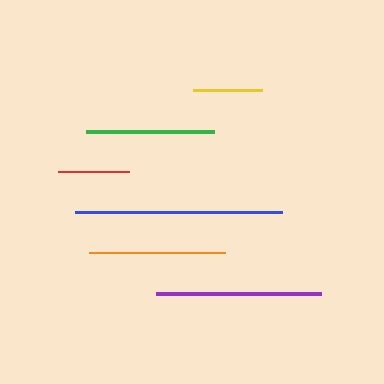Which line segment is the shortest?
The yellow line is the shortest at approximately 69 pixels.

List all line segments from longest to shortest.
From longest to shortest: blue, purple, orange, green, red, yellow.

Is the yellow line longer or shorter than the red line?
The red line is longer than the yellow line.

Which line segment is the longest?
The blue line is the longest at approximately 207 pixels.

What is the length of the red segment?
The red segment is approximately 71 pixels long.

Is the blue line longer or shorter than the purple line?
The blue line is longer than the purple line.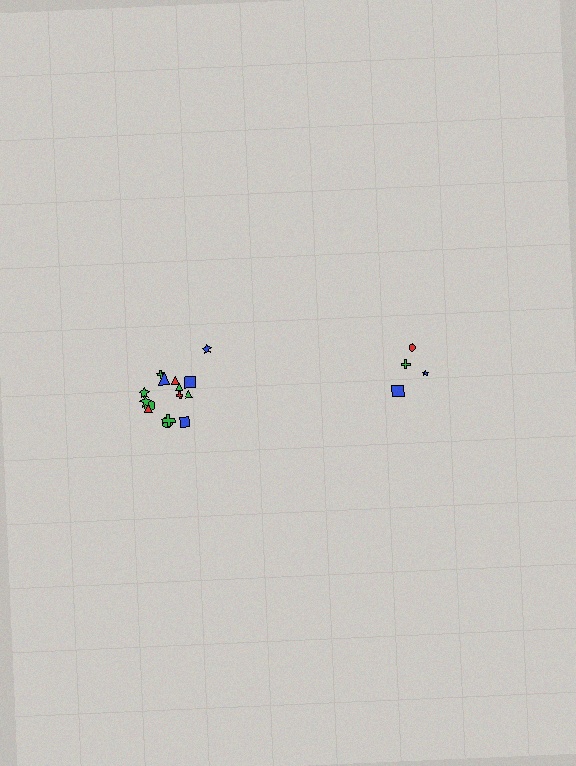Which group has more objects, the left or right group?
The left group.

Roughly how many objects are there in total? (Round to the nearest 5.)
Roughly 20 objects in total.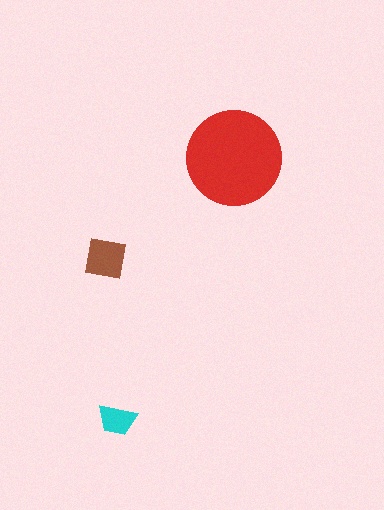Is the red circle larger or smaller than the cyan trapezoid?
Larger.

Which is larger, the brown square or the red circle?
The red circle.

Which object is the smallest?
The cyan trapezoid.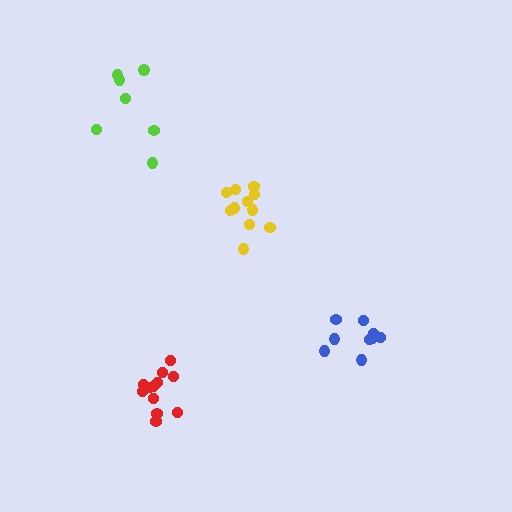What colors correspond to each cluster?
The clusters are colored: lime, blue, red, yellow.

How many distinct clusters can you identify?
There are 4 distinct clusters.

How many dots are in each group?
Group 1: 7 dots, Group 2: 9 dots, Group 3: 12 dots, Group 4: 11 dots (39 total).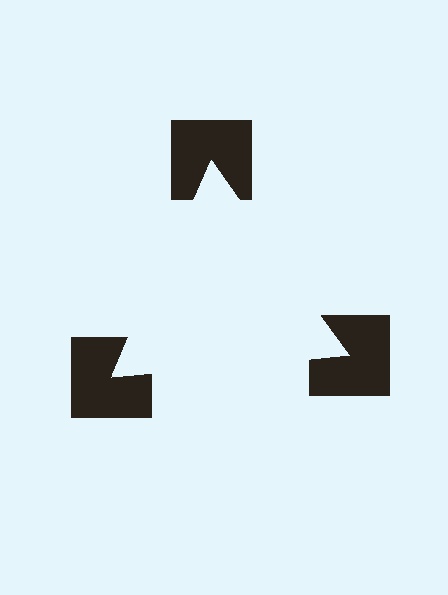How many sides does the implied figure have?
3 sides.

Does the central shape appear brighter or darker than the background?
It typically appears slightly brighter than the background, even though no actual brightness change is drawn.